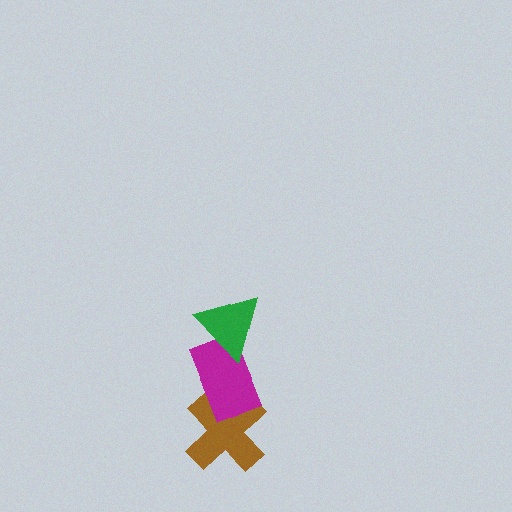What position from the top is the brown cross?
The brown cross is 3rd from the top.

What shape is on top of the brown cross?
The magenta rectangle is on top of the brown cross.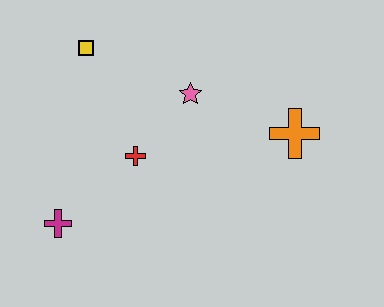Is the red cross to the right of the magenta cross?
Yes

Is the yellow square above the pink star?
Yes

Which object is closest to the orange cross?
The pink star is closest to the orange cross.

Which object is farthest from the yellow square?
The orange cross is farthest from the yellow square.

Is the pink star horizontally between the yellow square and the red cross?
No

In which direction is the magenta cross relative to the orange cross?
The magenta cross is to the left of the orange cross.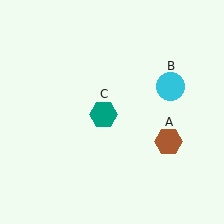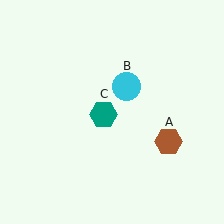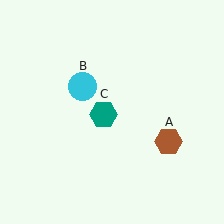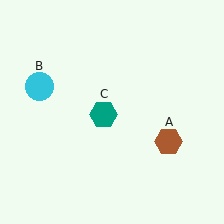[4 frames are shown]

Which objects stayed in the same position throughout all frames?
Brown hexagon (object A) and teal hexagon (object C) remained stationary.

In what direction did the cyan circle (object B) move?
The cyan circle (object B) moved left.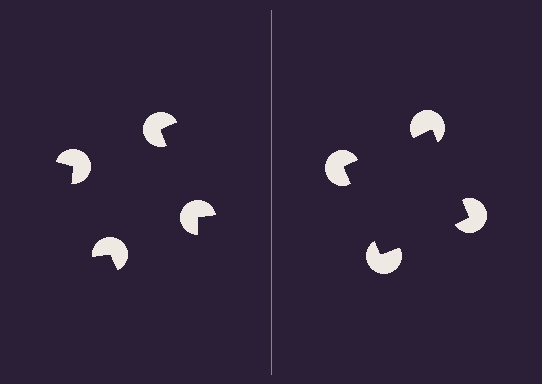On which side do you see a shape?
An illusory square appears on the right side. On the left side the wedge cuts are rotated, so no coherent shape forms.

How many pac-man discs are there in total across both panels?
8 — 4 on each side.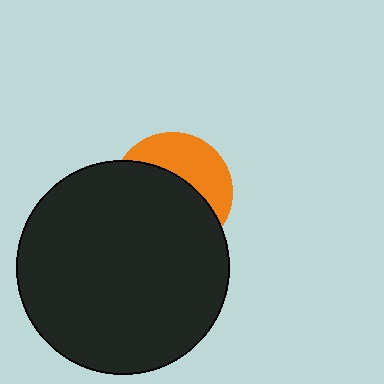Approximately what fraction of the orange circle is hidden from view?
Roughly 62% of the orange circle is hidden behind the black circle.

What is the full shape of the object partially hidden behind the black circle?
The partially hidden object is an orange circle.